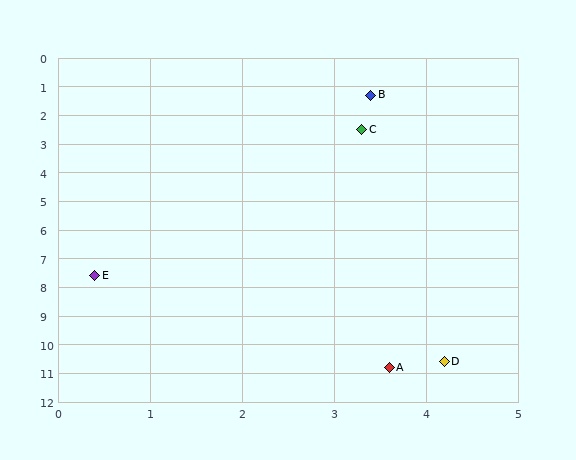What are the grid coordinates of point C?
Point C is at approximately (3.3, 2.5).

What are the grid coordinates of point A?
Point A is at approximately (3.6, 10.8).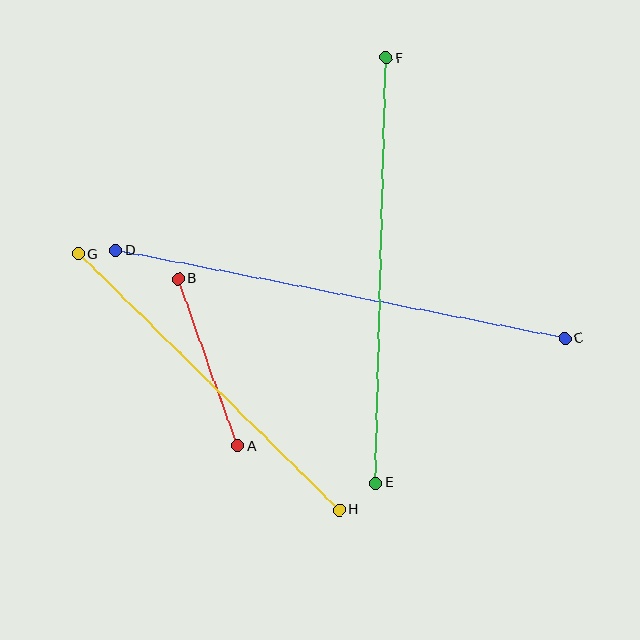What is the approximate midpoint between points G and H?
The midpoint is at approximately (209, 382) pixels.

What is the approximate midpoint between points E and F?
The midpoint is at approximately (381, 270) pixels.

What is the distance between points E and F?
The distance is approximately 425 pixels.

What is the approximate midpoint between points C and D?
The midpoint is at approximately (340, 294) pixels.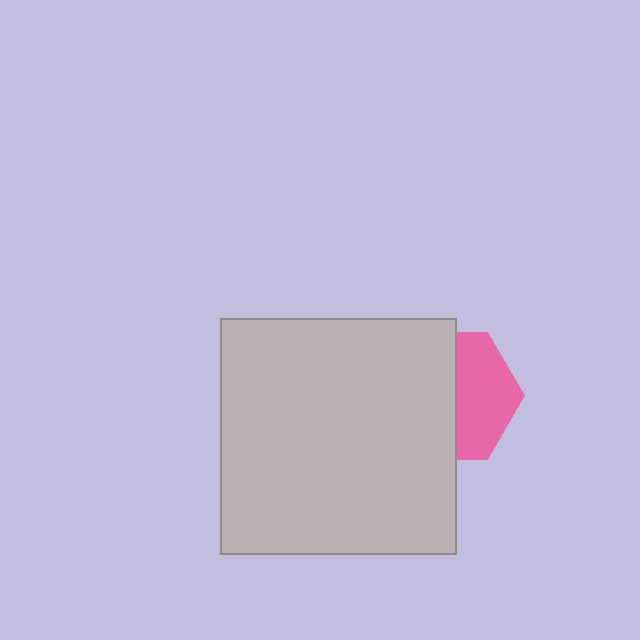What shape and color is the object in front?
The object in front is a light gray square.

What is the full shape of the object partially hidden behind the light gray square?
The partially hidden object is a pink hexagon.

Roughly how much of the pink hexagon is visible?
A small part of it is visible (roughly 44%).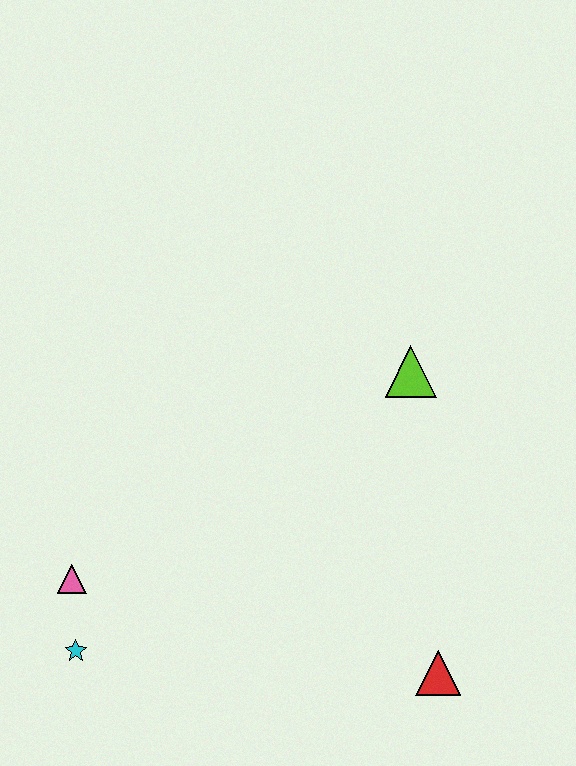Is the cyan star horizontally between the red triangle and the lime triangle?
No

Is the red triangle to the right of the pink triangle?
Yes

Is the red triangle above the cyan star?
No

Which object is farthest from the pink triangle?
The lime triangle is farthest from the pink triangle.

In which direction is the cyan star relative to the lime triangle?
The cyan star is to the left of the lime triangle.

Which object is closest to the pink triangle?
The cyan star is closest to the pink triangle.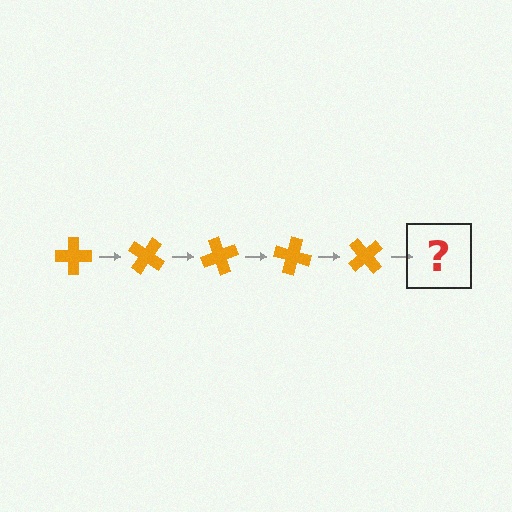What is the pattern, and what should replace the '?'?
The pattern is that the cross rotates 35 degrees each step. The '?' should be an orange cross rotated 175 degrees.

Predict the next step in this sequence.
The next step is an orange cross rotated 175 degrees.